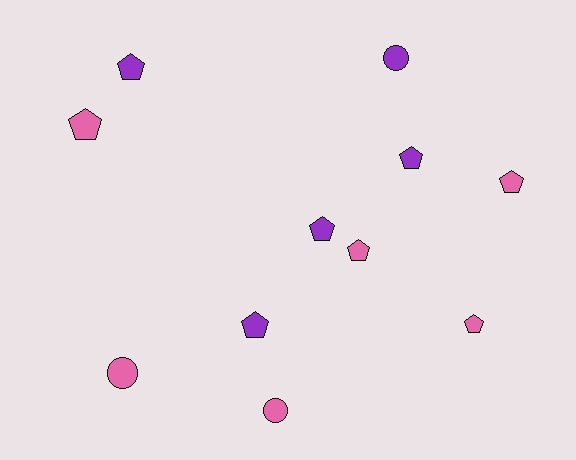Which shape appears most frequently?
Pentagon, with 8 objects.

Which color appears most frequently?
Pink, with 6 objects.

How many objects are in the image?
There are 11 objects.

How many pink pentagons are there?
There are 4 pink pentagons.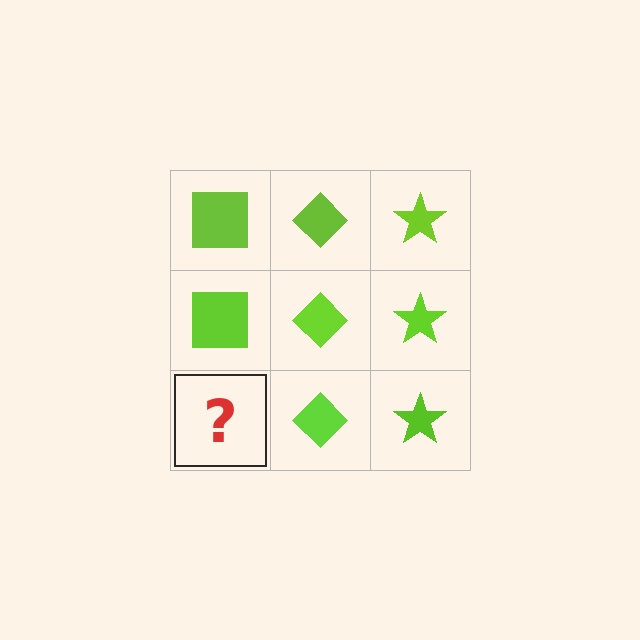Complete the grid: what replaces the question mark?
The question mark should be replaced with a lime square.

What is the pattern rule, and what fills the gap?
The rule is that each column has a consistent shape. The gap should be filled with a lime square.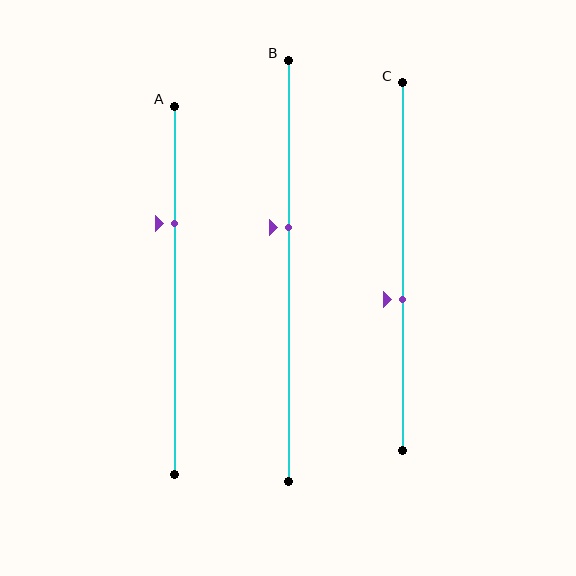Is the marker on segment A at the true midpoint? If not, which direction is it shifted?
No, the marker on segment A is shifted upward by about 18% of the segment length.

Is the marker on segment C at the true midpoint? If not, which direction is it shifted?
No, the marker on segment C is shifted downward by about 9% of the segment length.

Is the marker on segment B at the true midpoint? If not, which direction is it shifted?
No, the marker on segment B is shifted upward by about 10% of the segment length.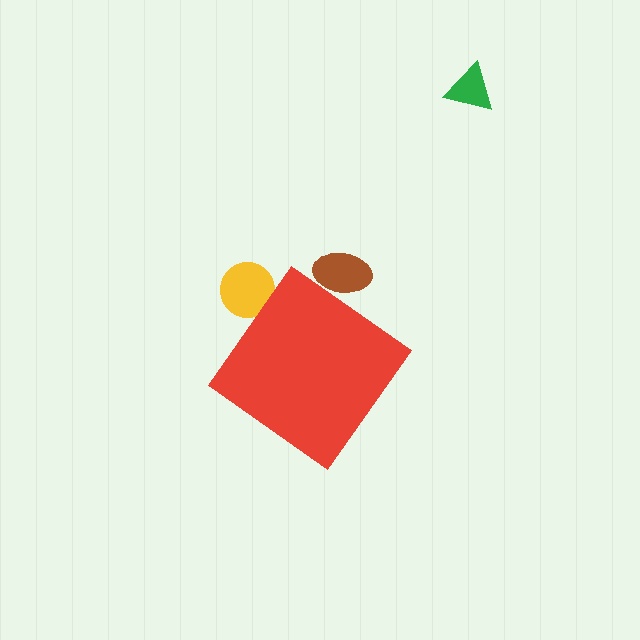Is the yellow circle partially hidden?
Yes, the yellow circle is partially hidden behind the red diamond.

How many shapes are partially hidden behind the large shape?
2 shapes are partially hidden.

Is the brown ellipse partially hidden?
Yes, the brown ellipse is partially hidden behind the red diamond.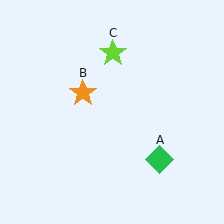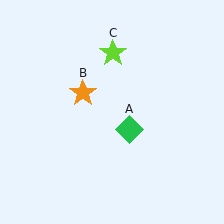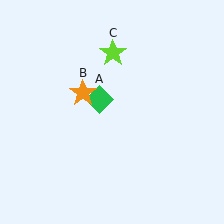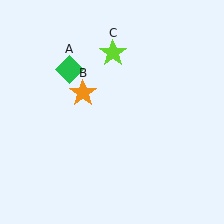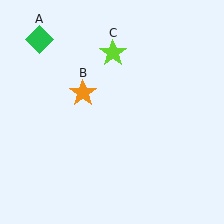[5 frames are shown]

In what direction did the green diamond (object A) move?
The green diamond (object A) moved up and to the left.